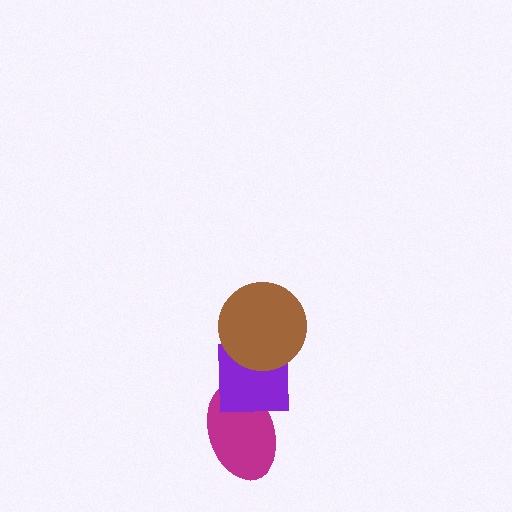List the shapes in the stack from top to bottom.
From top to bottom: the brown circle, the purple square, the magenta ellipse.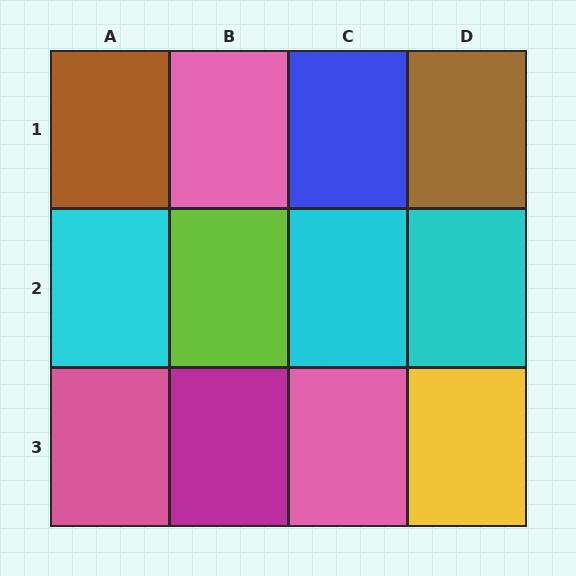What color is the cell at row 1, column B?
Pink.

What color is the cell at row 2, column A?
Cyan.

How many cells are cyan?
3 cells are cyan.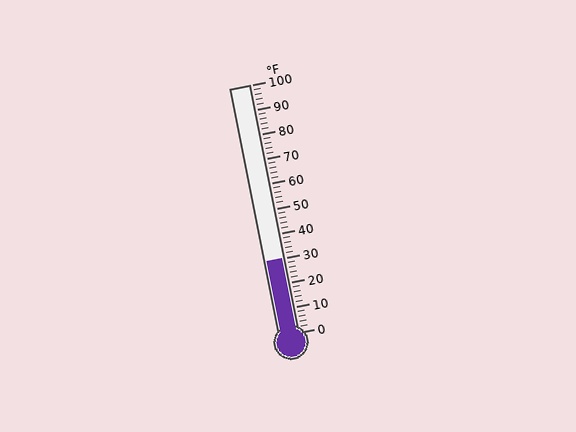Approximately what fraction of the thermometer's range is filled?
The thermometer is filled to approximately 30% of its range.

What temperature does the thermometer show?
The thermometer shows approximately 30°F.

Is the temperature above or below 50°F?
The temperature is below 50°F.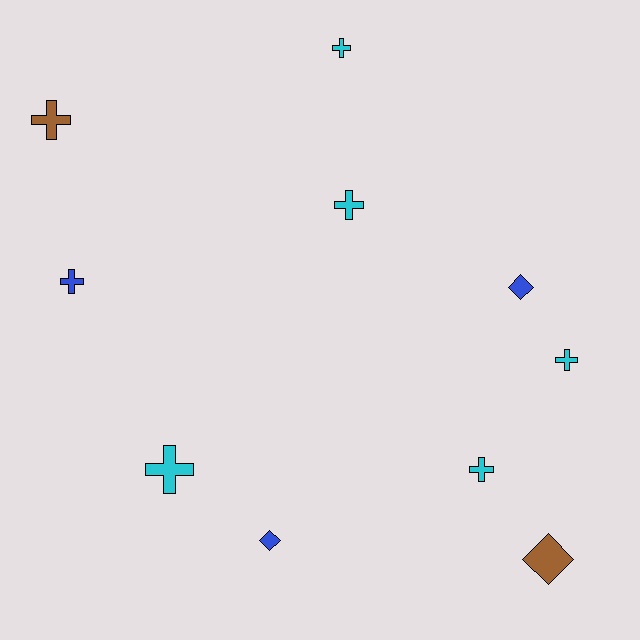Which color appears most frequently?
Cyan, with 5 objects.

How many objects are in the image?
There are 10 objects.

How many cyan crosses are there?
There are 5 cyan crosses.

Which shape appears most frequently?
Cross, with 7 objects.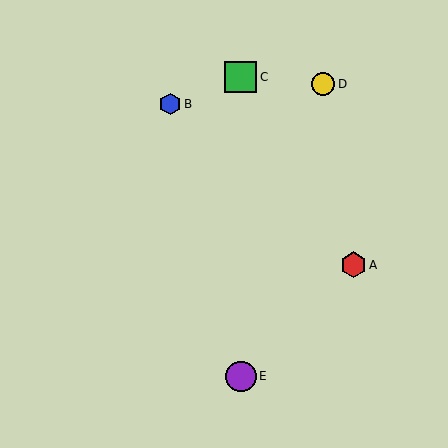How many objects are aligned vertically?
2 objects (C, E) are aligned vertically.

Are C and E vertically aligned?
Yes, both are at x≈241.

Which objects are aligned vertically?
Objects C, E are aligned vertically.